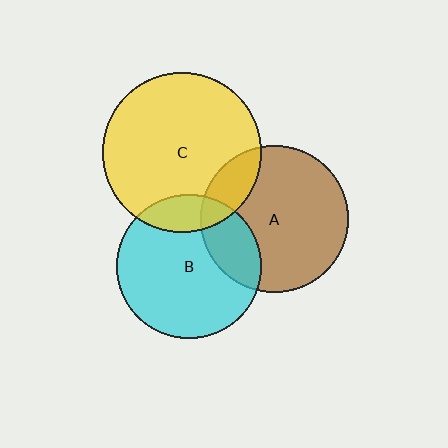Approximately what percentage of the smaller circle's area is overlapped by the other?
Approximately 15%.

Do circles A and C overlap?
Yes.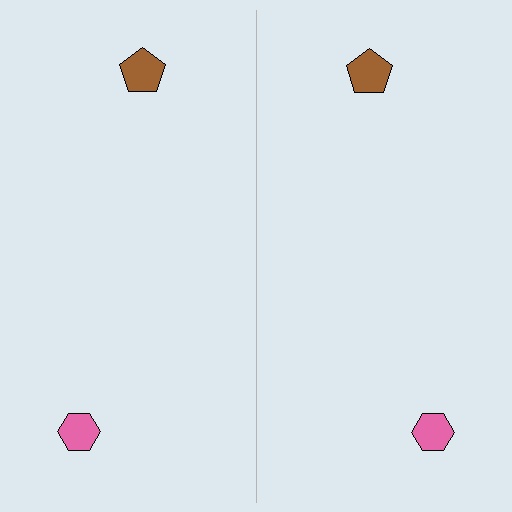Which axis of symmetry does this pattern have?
The pattern has a vertical axis of symmetry running through the center of the image.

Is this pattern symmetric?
Yes, this pattern has bilateral (reflection) symmetry.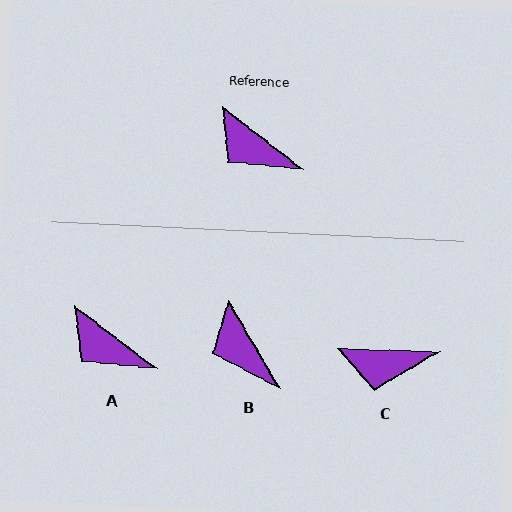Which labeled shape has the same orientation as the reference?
A.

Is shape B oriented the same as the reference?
No, it is off by about 22 degrees.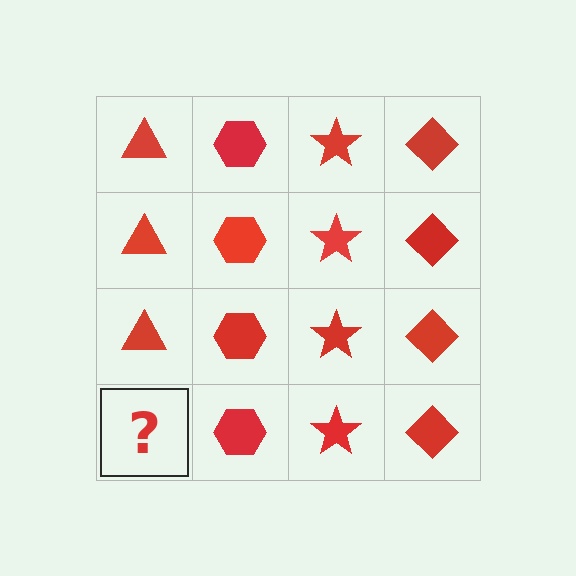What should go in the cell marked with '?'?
The missing cell should contain a red triangle.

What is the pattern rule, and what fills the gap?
The rule is that each column has a consistent shape. The gap should be filled with a red triangle.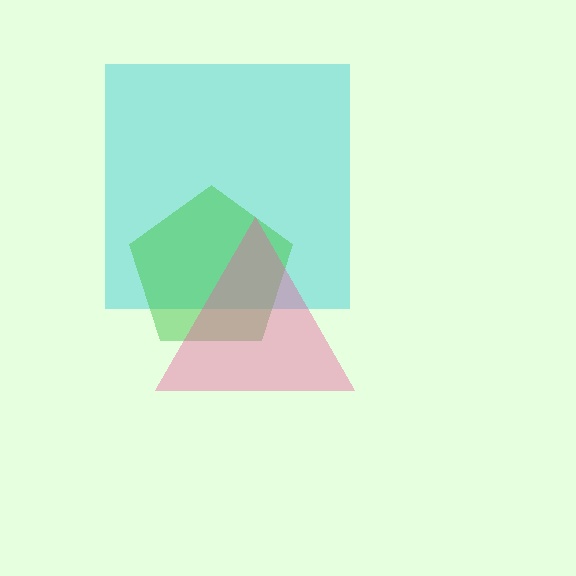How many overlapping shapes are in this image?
There are 3 overlapping shapes in the image.